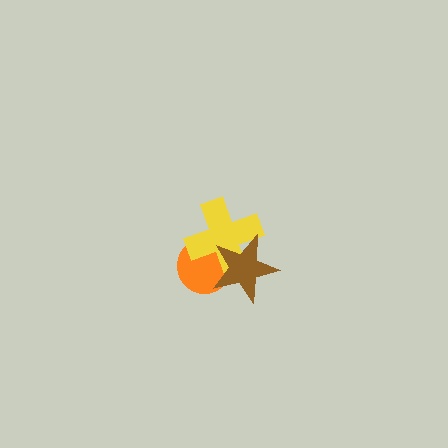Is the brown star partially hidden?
No, no other shape covers it.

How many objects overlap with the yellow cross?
2 objects overlap with the yellow cross.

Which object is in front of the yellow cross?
The brown star is in front of the yellow cross.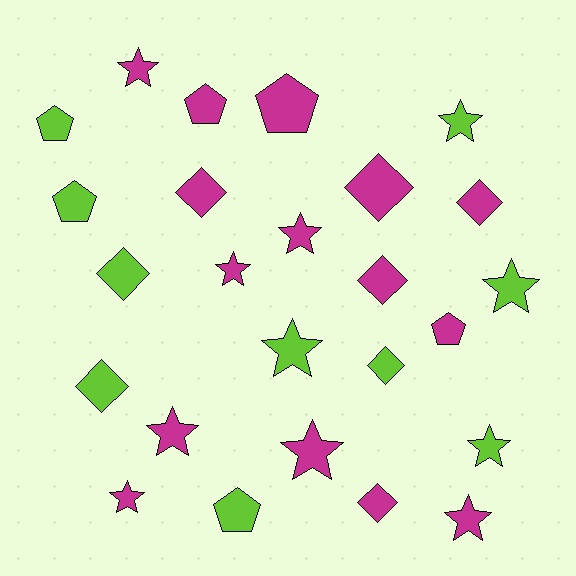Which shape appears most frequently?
Star, with 11 objects.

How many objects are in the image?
There are 25 objects.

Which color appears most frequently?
Magenta, with 15 objects.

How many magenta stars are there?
There are 7 magenta stars.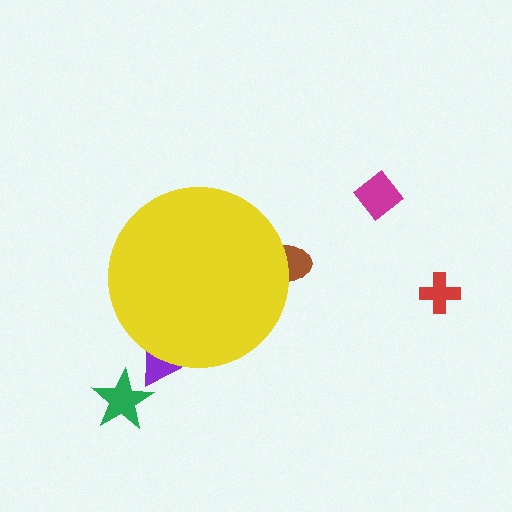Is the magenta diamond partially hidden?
No, the magenta diamond is fully visible.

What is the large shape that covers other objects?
A yellow circle.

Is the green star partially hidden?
No, the green star is fully visible.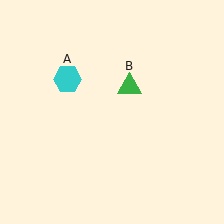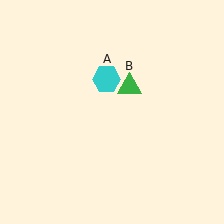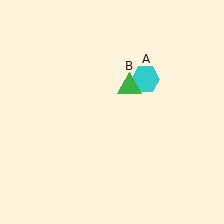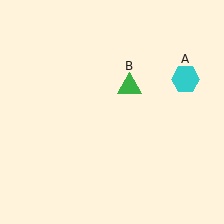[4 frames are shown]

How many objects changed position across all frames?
1 object changed position: cyan hexagon (object A).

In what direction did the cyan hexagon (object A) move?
The cyan hexagon (object A) moved right.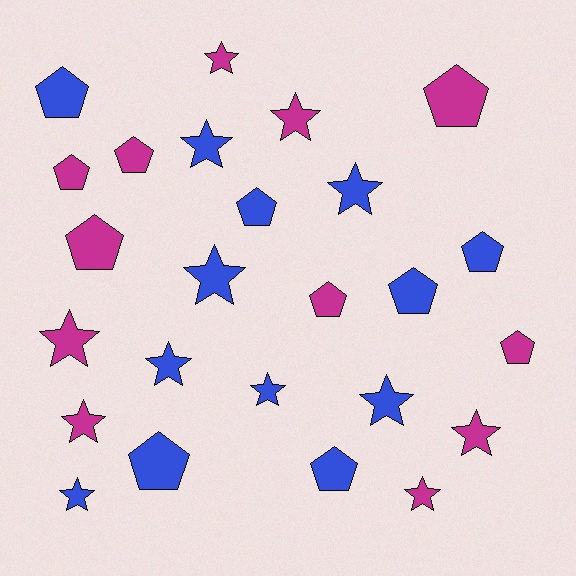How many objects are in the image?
There are 25 objects.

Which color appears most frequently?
Blue, with 13 objects.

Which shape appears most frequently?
Star, with 13 objects.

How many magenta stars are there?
There are 6 magenta stars.